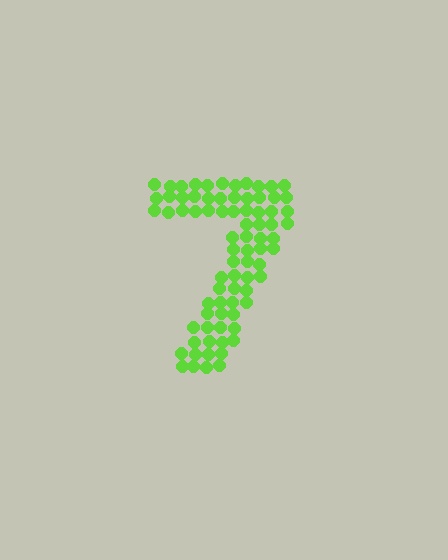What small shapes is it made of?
It is made of small circles.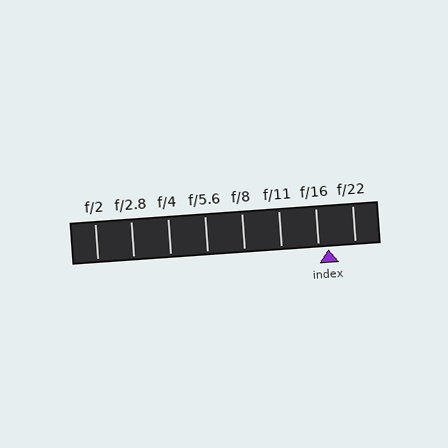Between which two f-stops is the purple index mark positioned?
The index mark is between f/16 and f/22.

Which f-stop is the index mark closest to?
The index mark is closest to f/16.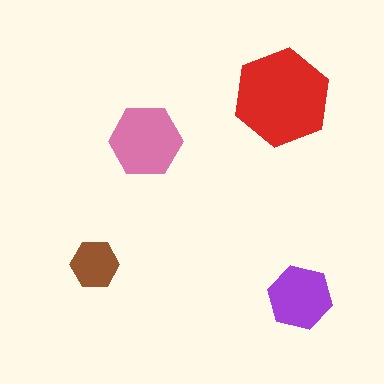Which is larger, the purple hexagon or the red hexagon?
The red one.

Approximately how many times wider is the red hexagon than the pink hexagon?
About 1.5 times wider.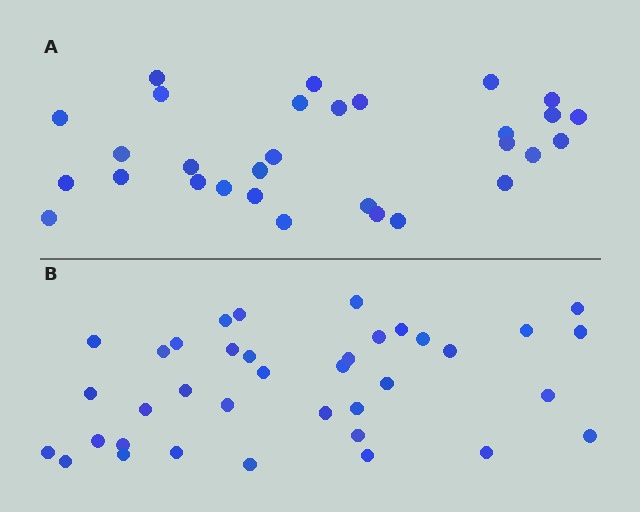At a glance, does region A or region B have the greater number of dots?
Region B (the bottom region) has more dots.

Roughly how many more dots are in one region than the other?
Region B has roughly 8 or so more dots than region A.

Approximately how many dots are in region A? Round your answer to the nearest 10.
About 30 dots.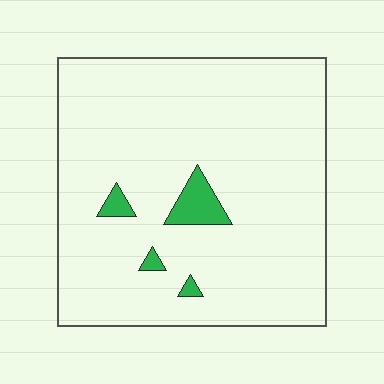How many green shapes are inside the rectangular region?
4.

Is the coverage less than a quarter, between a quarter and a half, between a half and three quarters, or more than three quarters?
Less than a quarter.